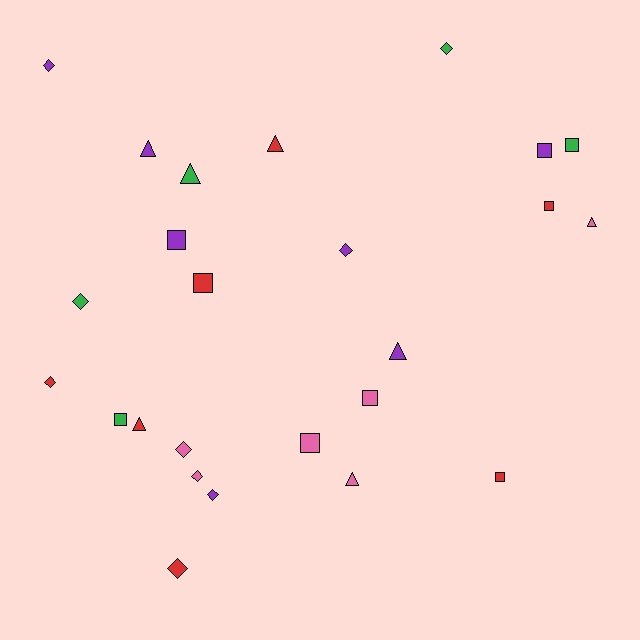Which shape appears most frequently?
Square, with 9 objects.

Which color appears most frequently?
Red, with 7 objects.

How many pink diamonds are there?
There are 2 pink diamonds.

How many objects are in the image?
There are 25 objects.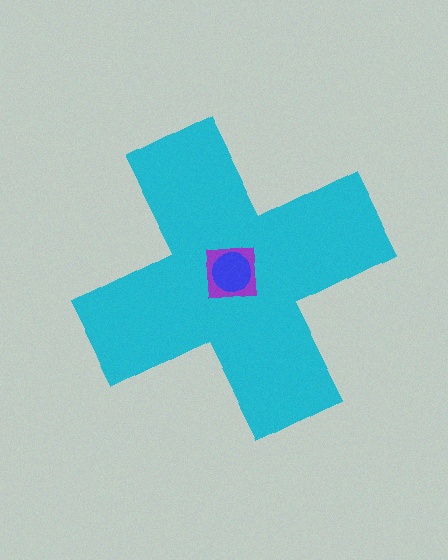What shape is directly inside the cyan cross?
The purple square.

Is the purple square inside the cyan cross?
Yes.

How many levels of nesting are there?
3.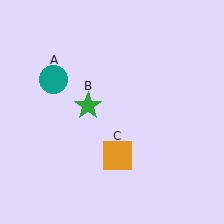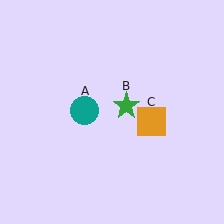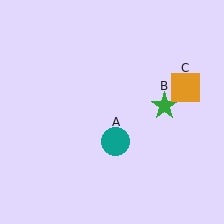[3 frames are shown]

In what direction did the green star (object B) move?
The green star (object B) moved right.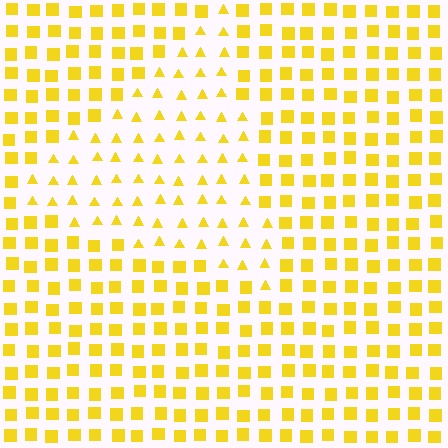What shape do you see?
I see a triangle.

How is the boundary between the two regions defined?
The boundary is defined by a change in element shape: triangles inside vs. squares outside. All elements share the same color and spacing.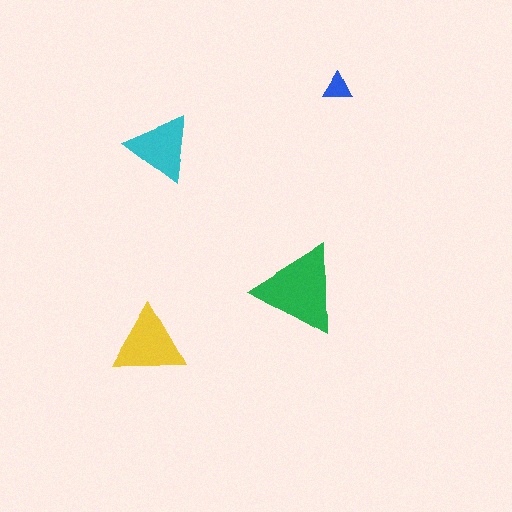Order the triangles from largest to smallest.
the green one, the yellow one, the cyan one, the blue one.